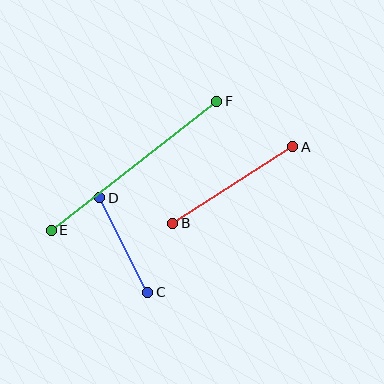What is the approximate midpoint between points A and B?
The midpoint is at approximately (233, 185) pixels.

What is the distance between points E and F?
The distance is approximately 210 pixels.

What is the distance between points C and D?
The distance is approximately 106 pixels.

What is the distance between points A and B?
The distance is approximately 142 pixels.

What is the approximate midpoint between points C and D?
The midpoint is at approximately (124, 245) pixels.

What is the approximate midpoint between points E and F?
The midpoint is at approximately (134, 166) pixels.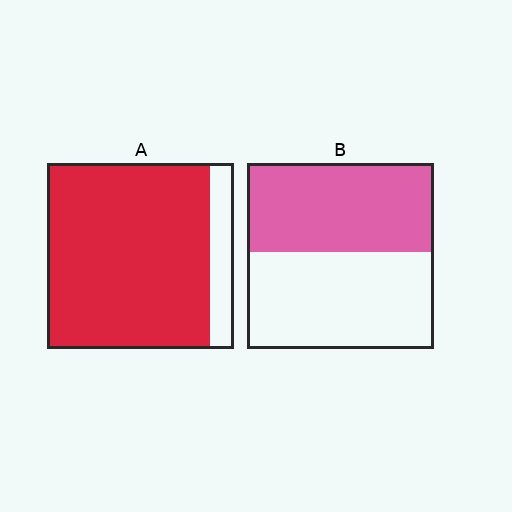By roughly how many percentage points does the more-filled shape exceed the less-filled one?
By roughly 40 percentage points (A over B).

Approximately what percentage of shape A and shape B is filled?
A is approximately 85% and B is approximately 50%.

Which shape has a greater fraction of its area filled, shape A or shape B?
Shape A.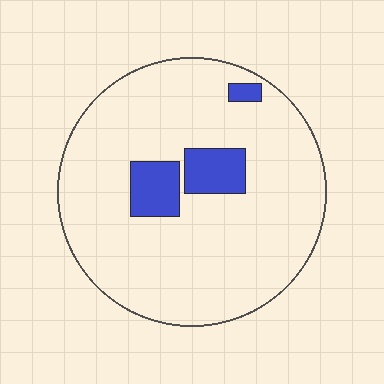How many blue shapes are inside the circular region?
3.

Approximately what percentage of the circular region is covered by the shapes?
Approximately 10%.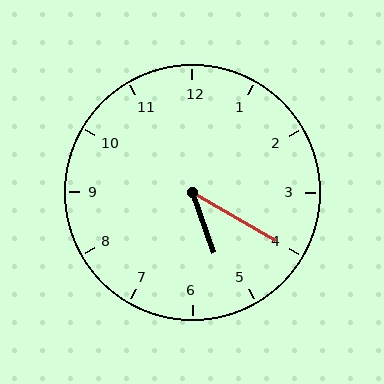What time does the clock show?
5:20.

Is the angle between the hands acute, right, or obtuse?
It is acute.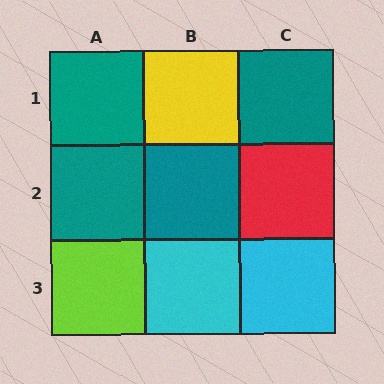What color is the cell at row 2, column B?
Teal.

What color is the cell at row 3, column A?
Lime.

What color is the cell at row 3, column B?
Cyan.